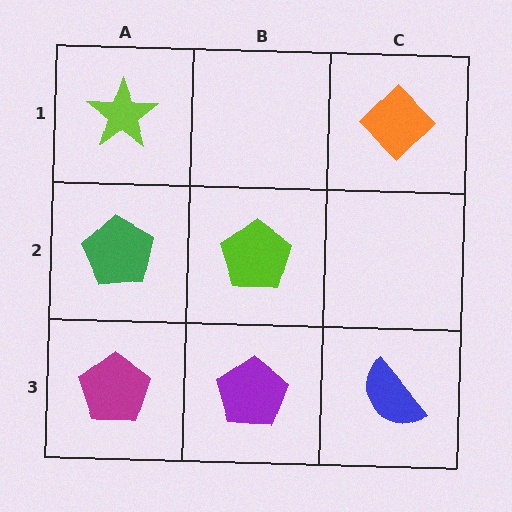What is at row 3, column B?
A purple pentagon.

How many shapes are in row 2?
2 shapes.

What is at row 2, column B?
A lime pentagon.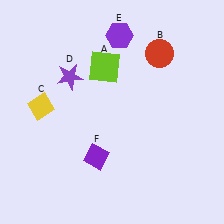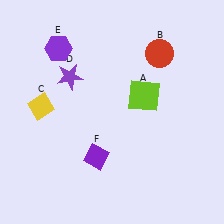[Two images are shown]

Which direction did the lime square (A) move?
The lime square (A) moved right.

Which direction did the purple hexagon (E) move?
The purple hexagon (E) moved left.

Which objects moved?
The objects that moved are: the lime square (A), the purple hexagon (E).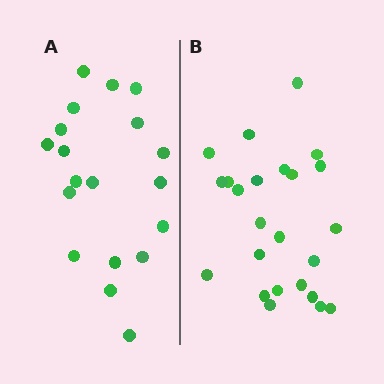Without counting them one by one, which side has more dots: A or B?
Region B (the right region) has more dots.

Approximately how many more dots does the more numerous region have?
Region B has about 5 more dots than region A.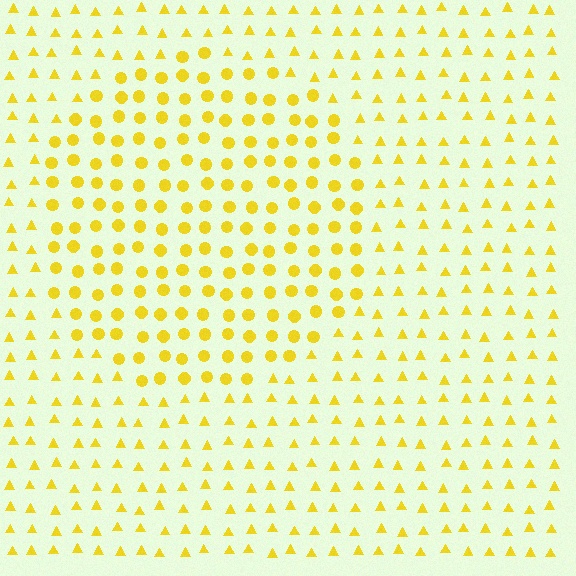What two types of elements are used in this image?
The image uses circles inside the circle region and triangles outside it.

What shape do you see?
I see a circle.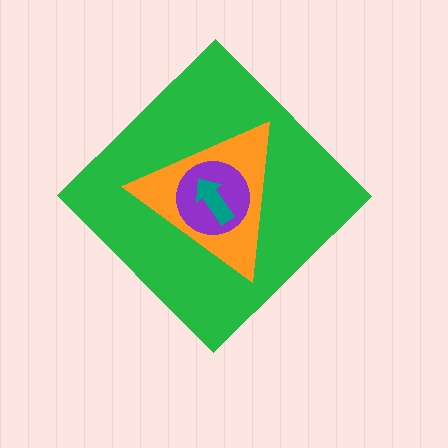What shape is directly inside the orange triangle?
The purple circle.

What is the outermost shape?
The green diamond.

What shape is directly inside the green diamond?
The orange triangle.